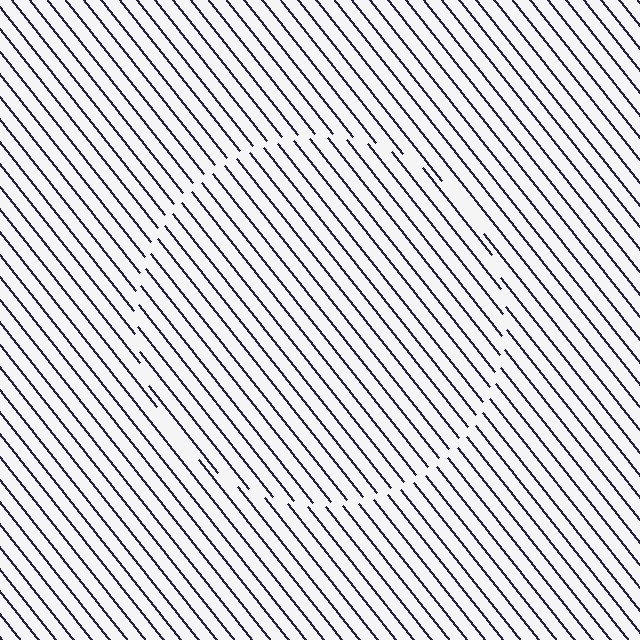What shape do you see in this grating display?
An illusory circle. The interior of the shape contains the same grating, shifted by half a period — the contour is defined by the phase discontinuity where line-ends from the inner and outer gratings abut.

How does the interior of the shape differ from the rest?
The interior of the shape contains the same grating, shifted by half a period — the contour is defined by the phase discontinuity where line-ends from the inner and outer gratings abut.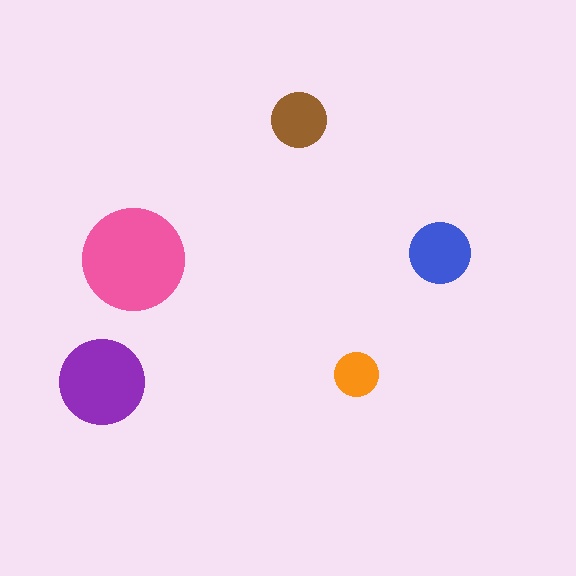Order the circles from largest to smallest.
the pink one, the purple one, the blue one, the brown one, the orange one.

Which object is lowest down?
The purple circle is bottommost.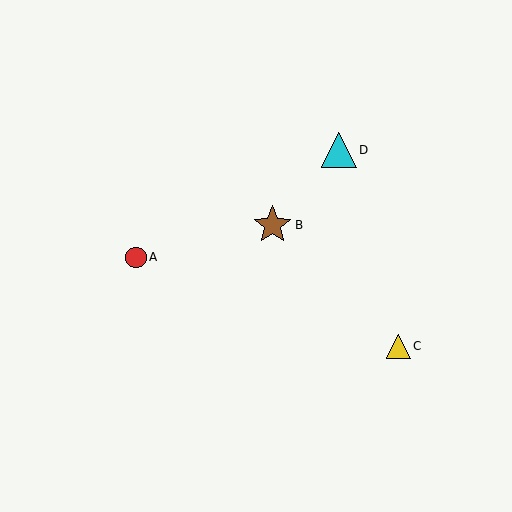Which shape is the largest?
The brown star (labeled B) is the largest.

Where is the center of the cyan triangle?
The center of the cyan triangle is at (339, 150).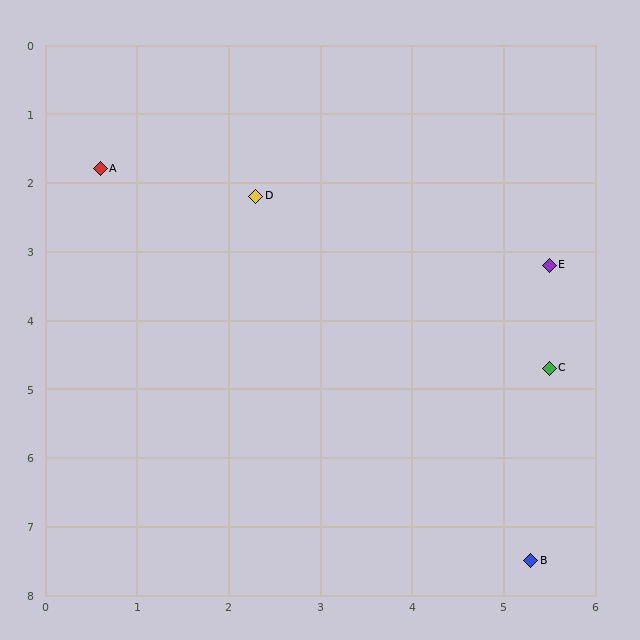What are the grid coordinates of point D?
Point D is at approximately (2.3, 2.2).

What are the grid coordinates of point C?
Point C is at approximately (5.5, 4.7).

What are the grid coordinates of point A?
Point A is at approximately (0.6, 1.8).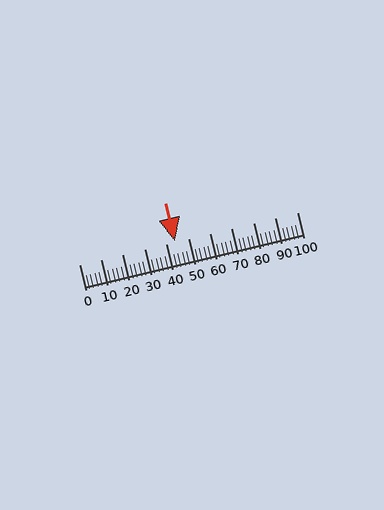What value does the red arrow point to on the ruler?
The red arrow points to approximately 44.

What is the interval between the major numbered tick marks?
The major tick marks are spaced 10 units apart.